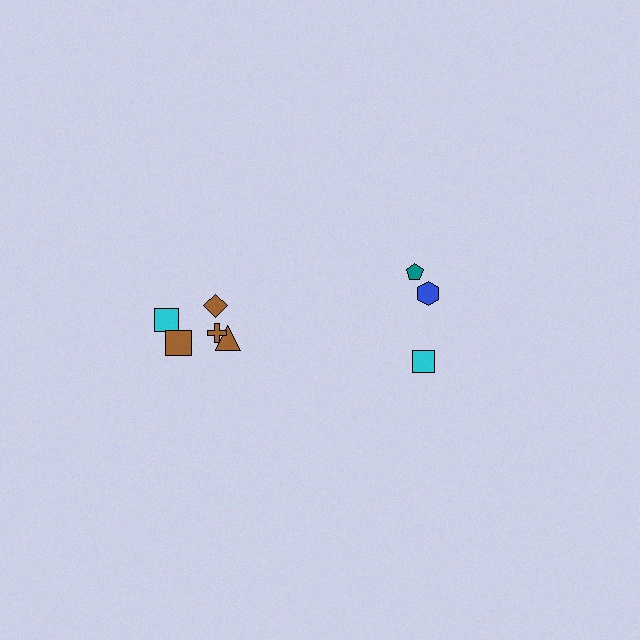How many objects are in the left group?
There are 5 objects.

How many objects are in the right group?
There are 3 objects.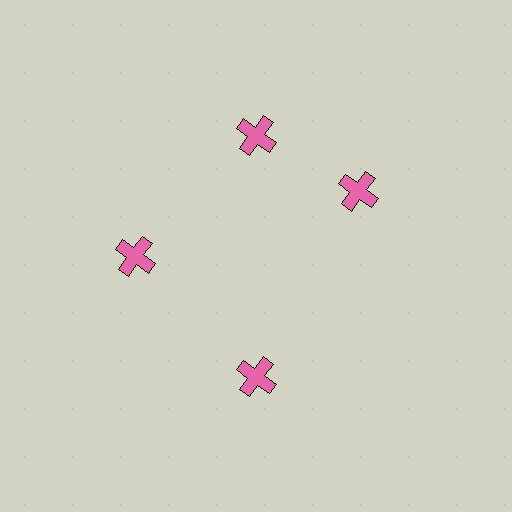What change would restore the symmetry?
The symmetry would be restored by rotating it back into even spacing with its neighbors so that all 4 crosses sit at equal angles and equal distance from the center.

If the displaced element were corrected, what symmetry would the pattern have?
It would have 4-fold rotational symmetry — the pattern would map onto itself every 90 degrees.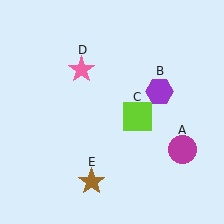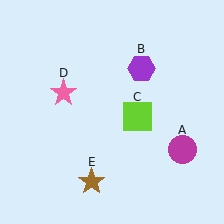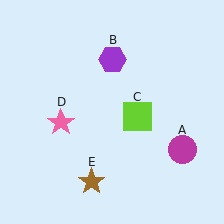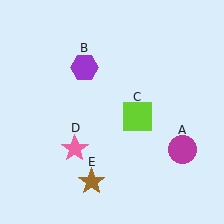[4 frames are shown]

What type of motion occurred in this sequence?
The purple hexagon (object B), pink star (object D) rotated counterclockwise around the center of the scene.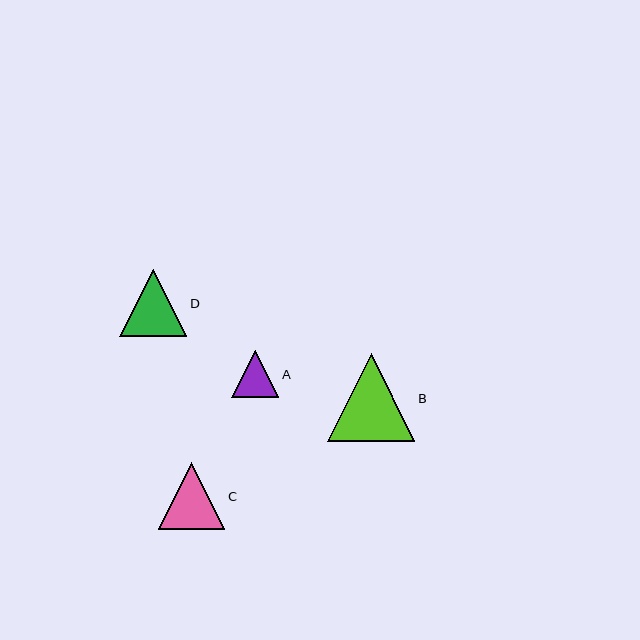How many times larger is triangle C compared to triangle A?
Triangle C is approximately 1.4 times the size of triangle A.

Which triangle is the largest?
Triangle B is the largest with a size of approximately 87 pixels.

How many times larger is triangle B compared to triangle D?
Triangle B is approximately 1.3 times the size of triangle D.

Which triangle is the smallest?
Triangle A is the smallest with a size of approximately 47 pixels.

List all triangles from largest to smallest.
From largest to smallest: B, D, C, A.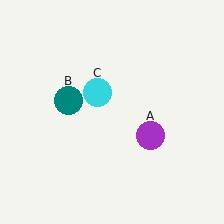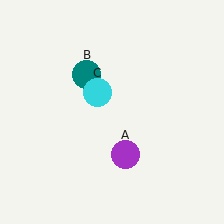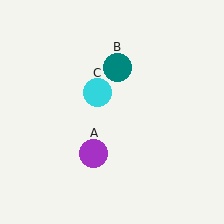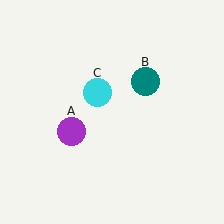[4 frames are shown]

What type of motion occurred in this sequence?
The purple circle (object A), teal circle (object B) rotated clockwise around the center of the scene.